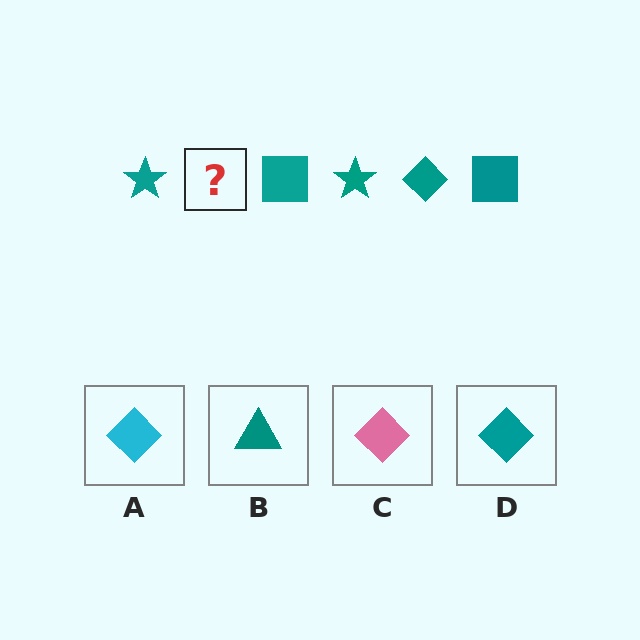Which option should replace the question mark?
Option D.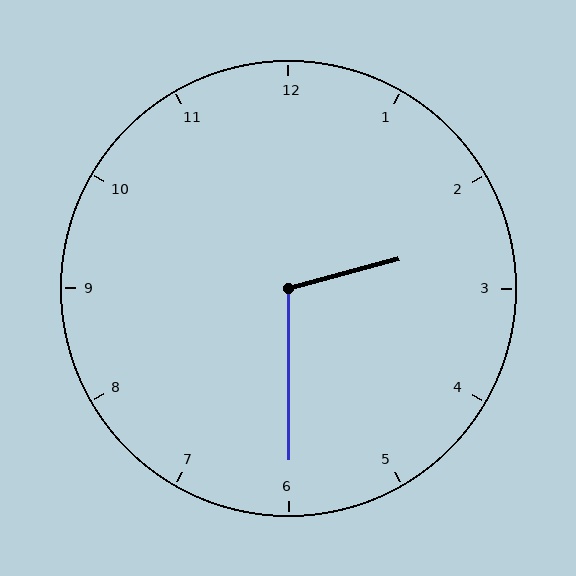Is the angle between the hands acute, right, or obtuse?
It is obtuse.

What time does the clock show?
2:30.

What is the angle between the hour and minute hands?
Approximately 105 degrees.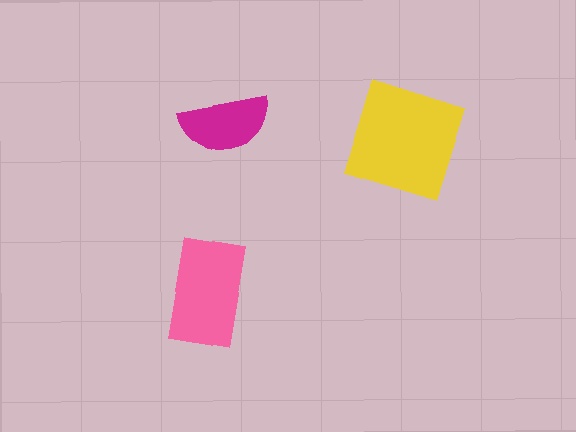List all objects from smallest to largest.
The magenta semicircle, the pink rectangle, the yellow square.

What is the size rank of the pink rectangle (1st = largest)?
2nd.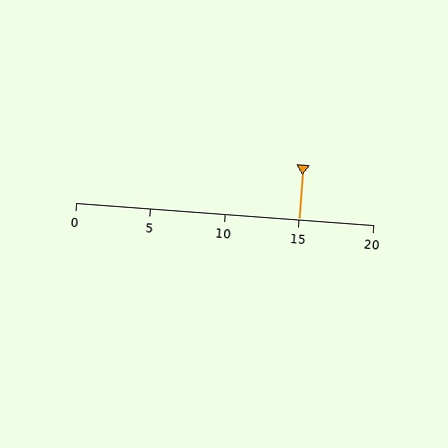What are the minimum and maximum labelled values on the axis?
The axis runs from 0 to 20.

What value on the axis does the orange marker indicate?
The marker indicates approximately 15.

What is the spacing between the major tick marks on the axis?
The major ticks are spaced 5 apart.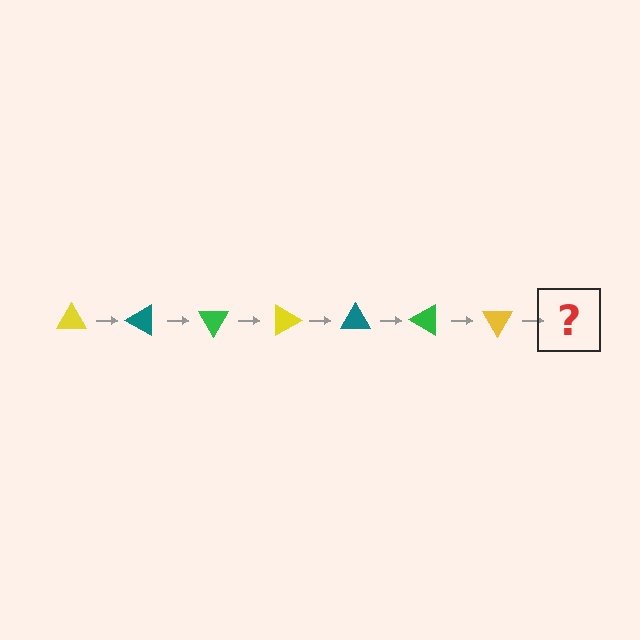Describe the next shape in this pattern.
It should be a teal triangle, rotated 210 degrees from the start.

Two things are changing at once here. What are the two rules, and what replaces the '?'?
The two rules are that it rotates 30 degrees each step and the color cycles through yellow, teal, and green. The '?' should be a teal triangle, rotated 210 degrees from the start.